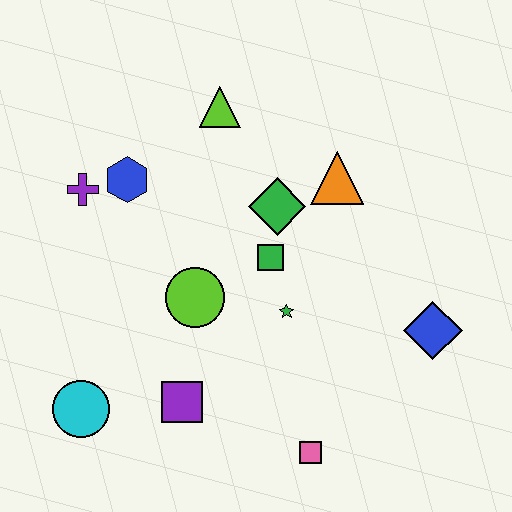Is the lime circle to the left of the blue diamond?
Yes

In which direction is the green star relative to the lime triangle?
The green star is below the lime triangle.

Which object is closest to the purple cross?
The blue hexagon is closest to the purple cross.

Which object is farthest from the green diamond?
The cyan circle is farthest from the green diamond.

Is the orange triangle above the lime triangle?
No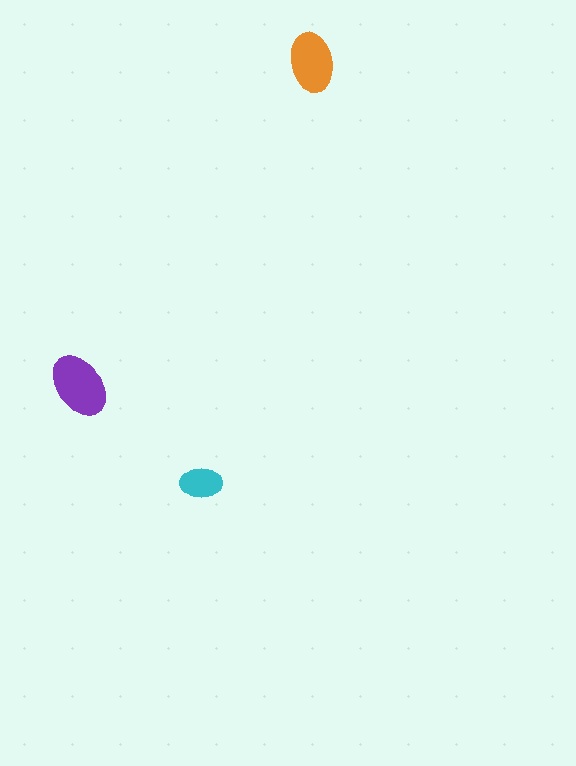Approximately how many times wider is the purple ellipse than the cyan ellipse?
About 1.5 times wider.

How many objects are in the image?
There are 3 objects in the image.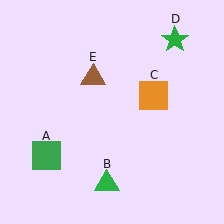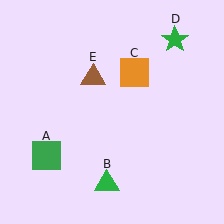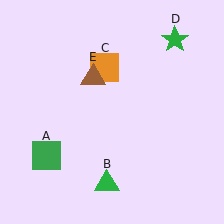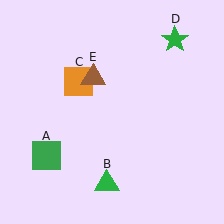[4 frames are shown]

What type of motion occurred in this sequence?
The orange square (object C) rotated counterclockwise around the center of the scene.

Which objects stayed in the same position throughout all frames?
Green square (object A) and green triangle (object B) and green star (object D) and brown triangle (object E) remained stationary.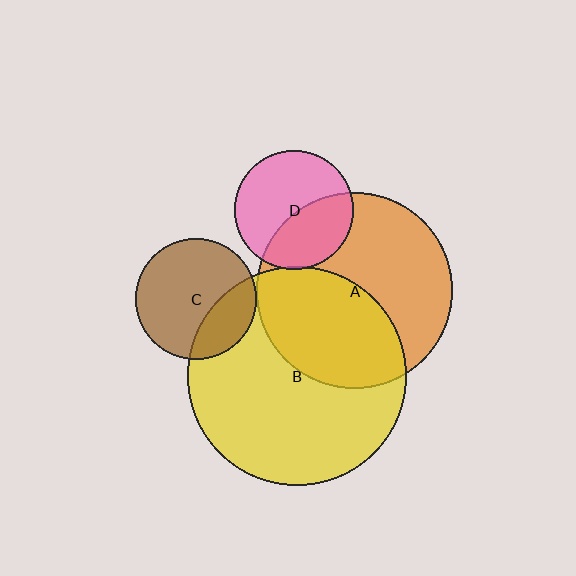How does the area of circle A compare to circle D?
Approximately 2.7 times.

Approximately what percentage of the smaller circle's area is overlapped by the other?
Approximately 5%.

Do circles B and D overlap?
Yes.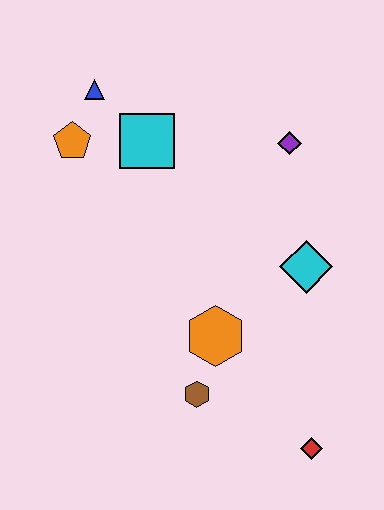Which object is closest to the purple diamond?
The cyan diamond is closest to the purple diamond.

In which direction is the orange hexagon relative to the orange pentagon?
The orange hexagon is below the orange pentagon.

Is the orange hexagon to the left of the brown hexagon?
No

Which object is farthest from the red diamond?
The blue triangle is farthest from the red diamond.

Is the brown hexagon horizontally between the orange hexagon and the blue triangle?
Yes